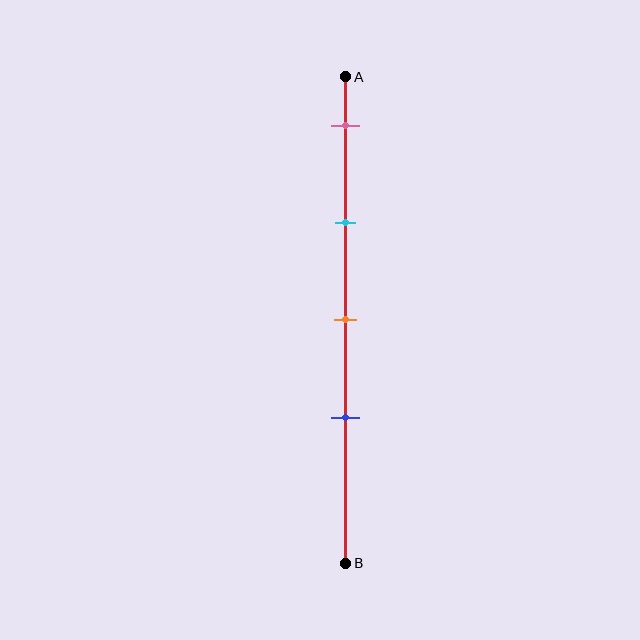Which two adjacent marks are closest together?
The orange and blue marks are the closest adjacent pair.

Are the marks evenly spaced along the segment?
Yes, the marks are approximately evenly spaced.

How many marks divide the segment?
There are 4 marks dividing the segment.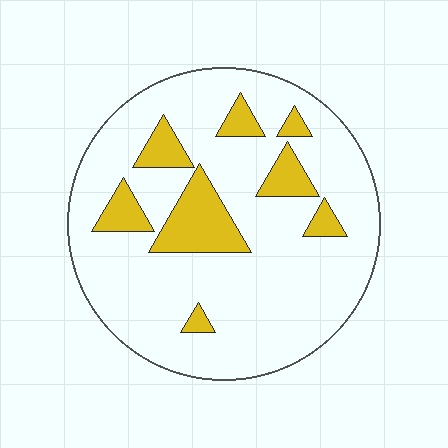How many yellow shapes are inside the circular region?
8.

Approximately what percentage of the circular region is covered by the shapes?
Approximately 15%.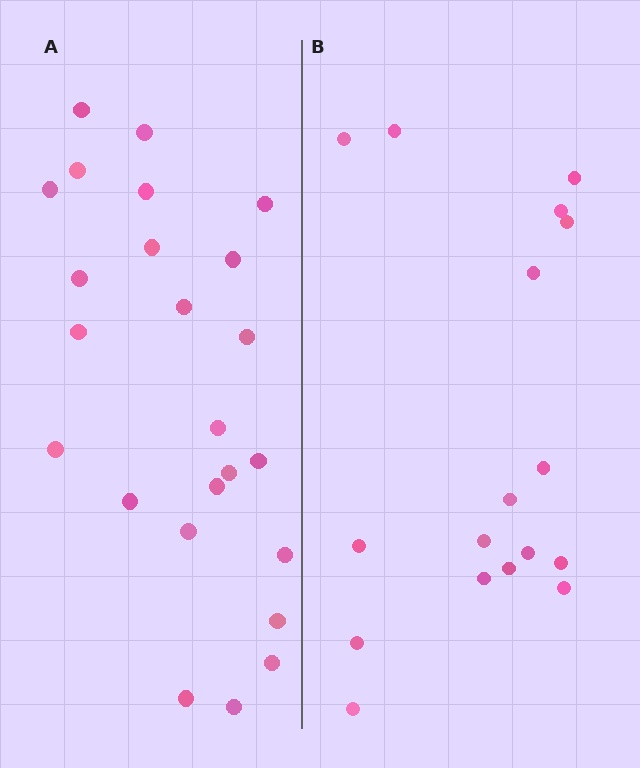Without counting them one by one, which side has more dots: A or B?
Region A (the left region) has more dots.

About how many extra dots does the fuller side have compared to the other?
Region A has roughly 8 or so more dots than region B.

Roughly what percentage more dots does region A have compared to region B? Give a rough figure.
About 40% more.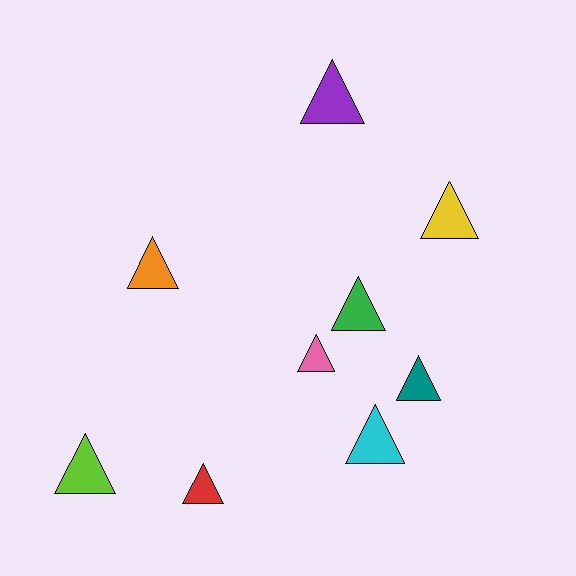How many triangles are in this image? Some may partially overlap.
There are 9 triangles.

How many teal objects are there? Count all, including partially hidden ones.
There is 1 teal object.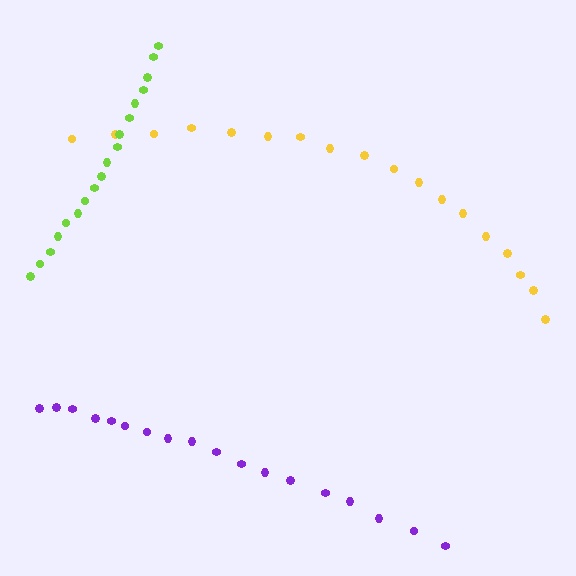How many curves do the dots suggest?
There are 3 distinct paths.